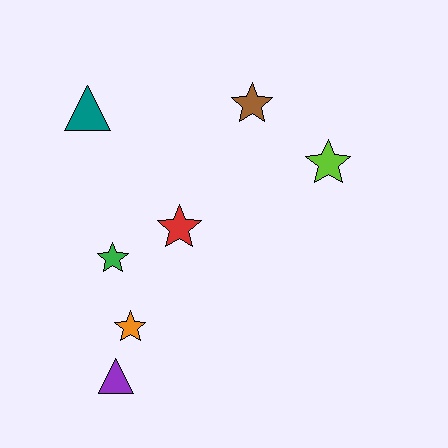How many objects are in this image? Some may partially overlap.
There are 7 objects.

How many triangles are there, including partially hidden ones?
There are 2 triangles.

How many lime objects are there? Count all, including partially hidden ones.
There is 1 lime object.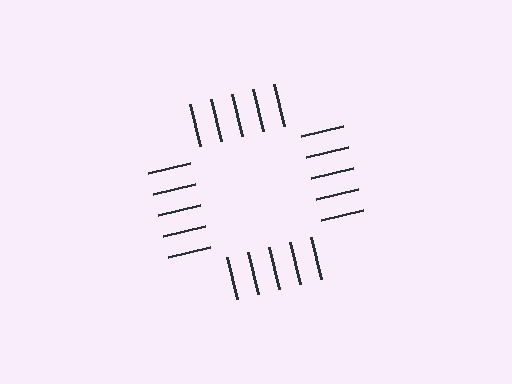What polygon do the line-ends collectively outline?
An illusory square — the line segments terminate on its edges but no continuous stroke is drawn.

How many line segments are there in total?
20 — 5 along each of the 4 edges.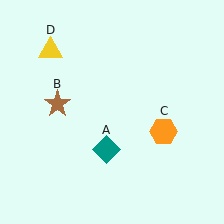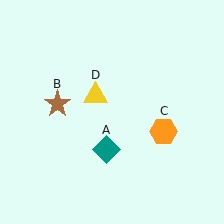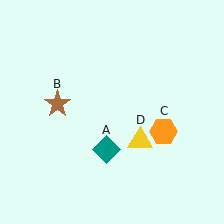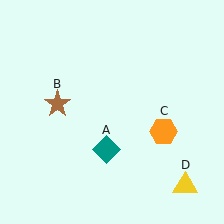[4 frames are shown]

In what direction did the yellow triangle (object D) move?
The yellow triangle (object D) moved down and to the right.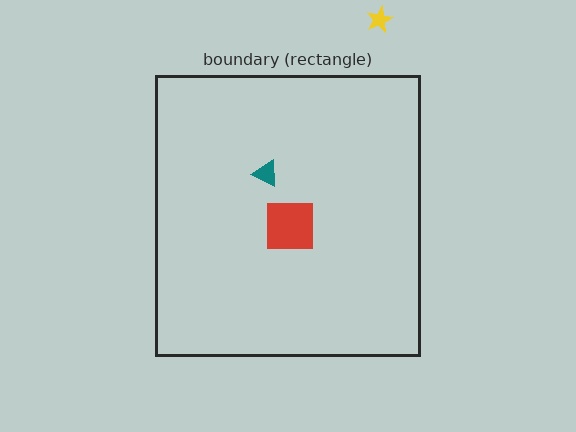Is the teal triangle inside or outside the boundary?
Inside.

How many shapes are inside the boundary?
2 inside, 1 outside.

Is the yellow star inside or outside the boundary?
Outside.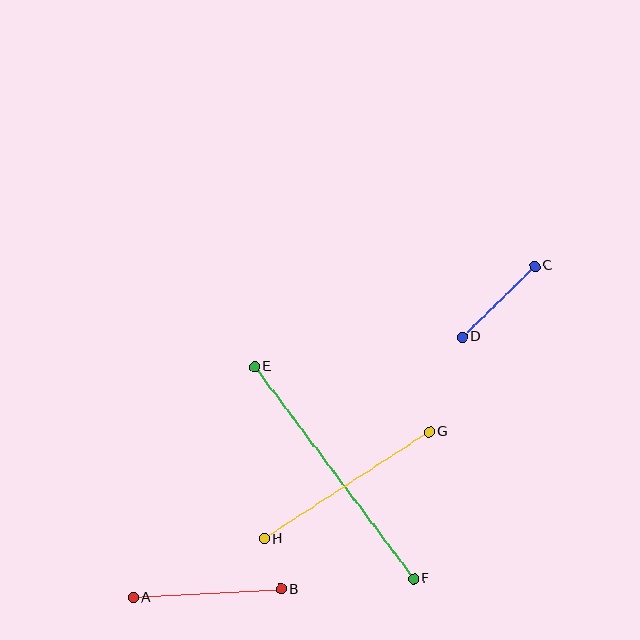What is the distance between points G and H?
The distance is approximately 197 pixels.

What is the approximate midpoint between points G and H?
The midpoint is at approximately (347, 485) pixels.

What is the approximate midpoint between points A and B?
The midpoint is at approximately (207, 593) pixels.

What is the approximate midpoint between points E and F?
The midpoint is at approximately (334, 473) pixels.